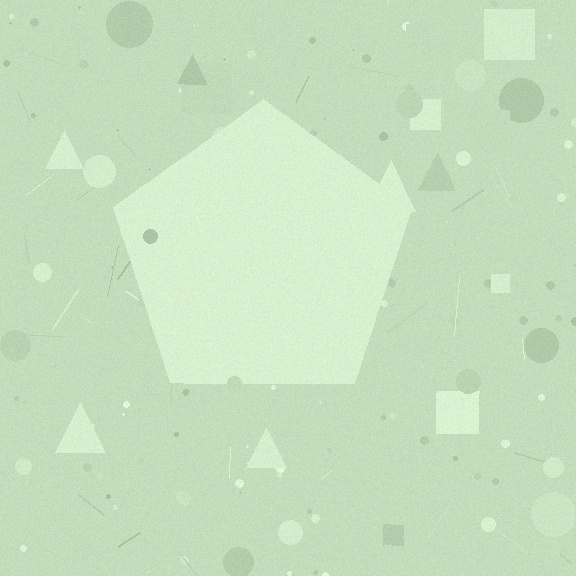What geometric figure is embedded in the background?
A pentagon is embedded in the background.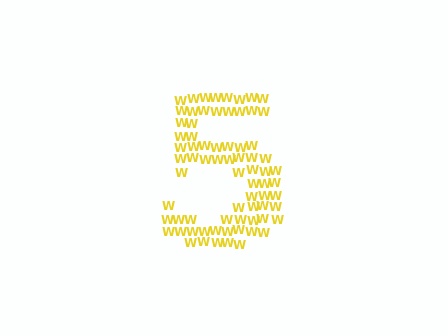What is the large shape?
The large shape is the digit 5.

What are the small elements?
The small elements are letter W's.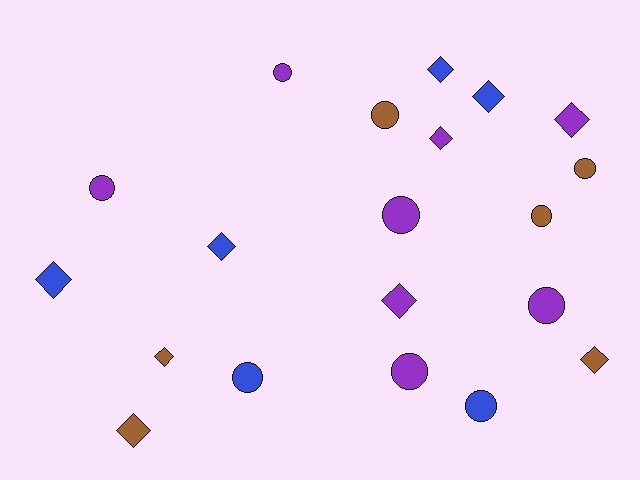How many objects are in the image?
There are 20 objects.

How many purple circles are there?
There are 5 purple circles.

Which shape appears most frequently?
Circle, with 10 objects.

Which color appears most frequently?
Purple, with 8 objects.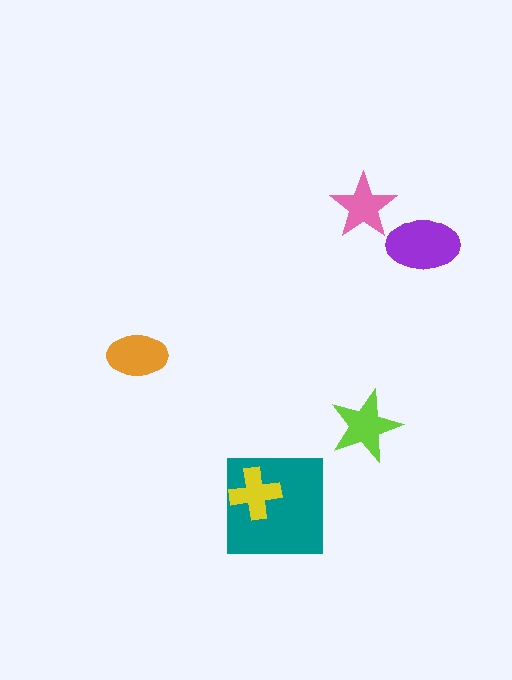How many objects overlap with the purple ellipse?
0 objects overlap with the purple ellipse.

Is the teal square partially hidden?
Yes, it is partially covered by another shape.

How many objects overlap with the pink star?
0 objects overlap with the pink star.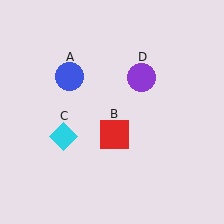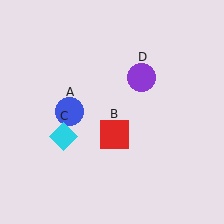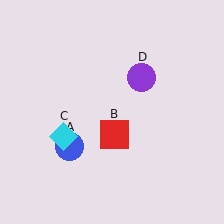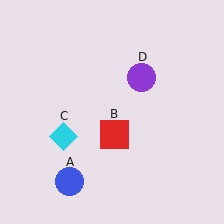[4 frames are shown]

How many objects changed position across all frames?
1 object changed position: blue circle (object A).